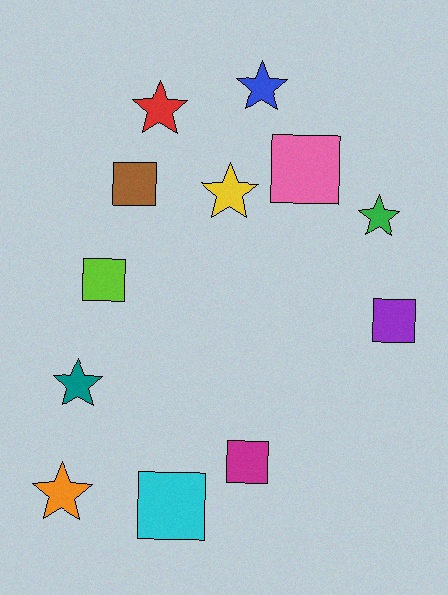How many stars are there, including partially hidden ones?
There are 6 stars.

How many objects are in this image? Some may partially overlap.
There are 12 objects.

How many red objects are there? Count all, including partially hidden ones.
There is 1 red object.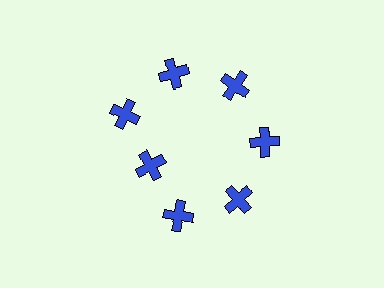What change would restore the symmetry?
The symmetry would be restored by moving it outward, back onto the ring so that all 7 crosses sit at equal angles and equal distance from the center.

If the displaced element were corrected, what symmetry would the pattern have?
It would have 7-fold rotational symmetry — the pattern would map onto itself every 51 degrees.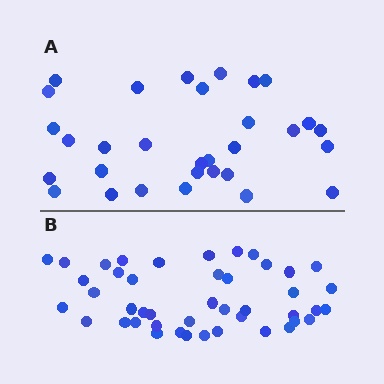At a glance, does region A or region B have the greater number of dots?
Region B (the bottom region) has more dots.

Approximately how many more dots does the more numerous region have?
Region B has approximately 15 more dots than region A.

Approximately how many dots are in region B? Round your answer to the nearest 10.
About 40 dots. (The exact count is 44, which rounds to 40.)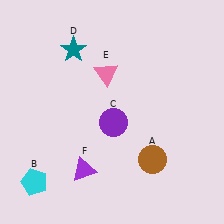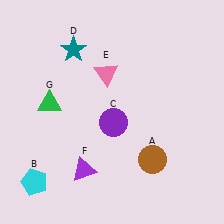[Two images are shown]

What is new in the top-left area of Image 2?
A green triangle (G) was added in the top-left area of Image 2.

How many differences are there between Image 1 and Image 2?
There is 1 difference between the two images.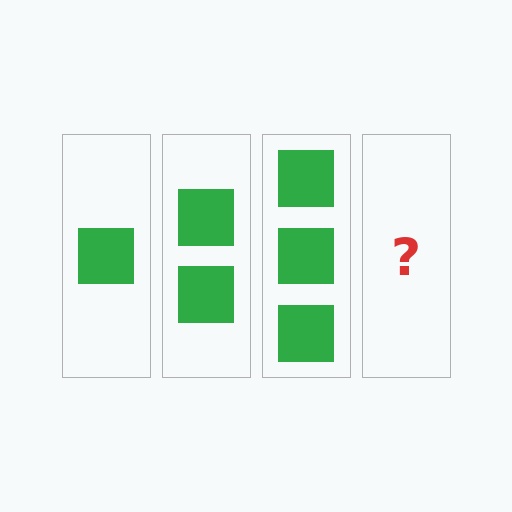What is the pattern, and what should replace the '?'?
The pattern is that each step adds one more square. The '?' should be 4 squares.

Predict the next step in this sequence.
The next step is 4 squares.